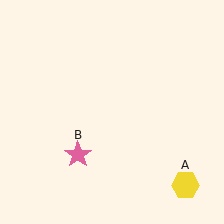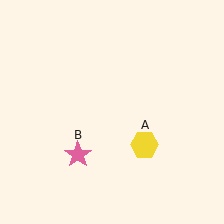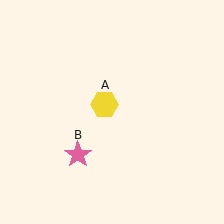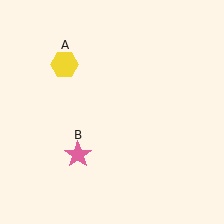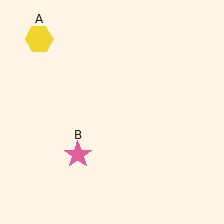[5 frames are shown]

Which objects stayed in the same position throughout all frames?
Pink star (object B) remained stationary.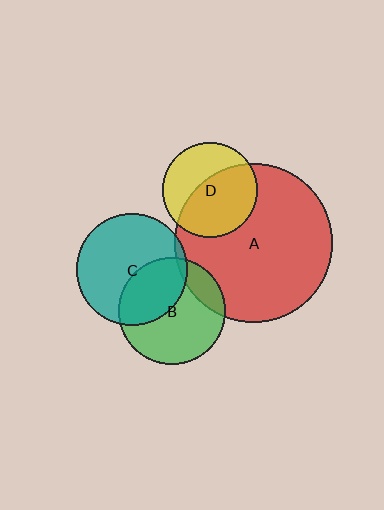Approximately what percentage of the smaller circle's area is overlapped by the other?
Approximately 15%.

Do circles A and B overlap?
Yes.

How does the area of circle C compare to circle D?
Approximately 1.4 times.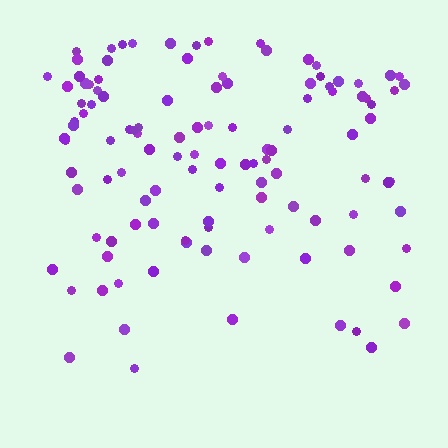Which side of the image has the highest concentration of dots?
The top.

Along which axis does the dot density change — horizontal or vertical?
Vertical.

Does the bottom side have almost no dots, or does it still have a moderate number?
Still a moderate number, just noticeably fewer than the top.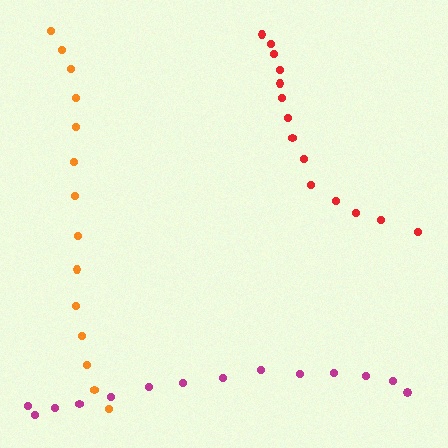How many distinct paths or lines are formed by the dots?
There are 3 distinct paths.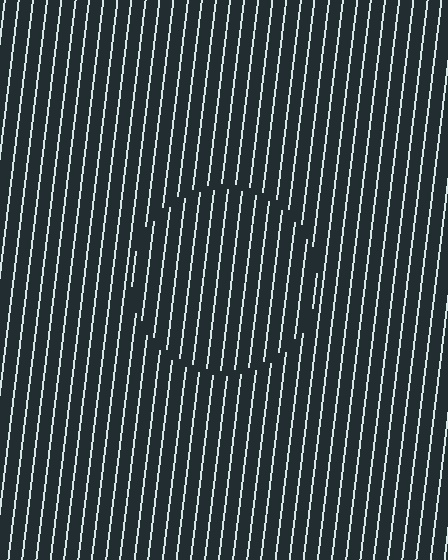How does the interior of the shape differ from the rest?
The interior of the shape contains the same grating, shifted by half a period — the contour is defined by the phase discontinuity where line-ends from the inner and outer gratings abut.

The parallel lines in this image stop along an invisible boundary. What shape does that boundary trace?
An illusory circle. The interior of the shape contains the same grating, shifted by half a period — the contour is defined by the phase discontinuity where line-ends from the inner and outer gratings abut.